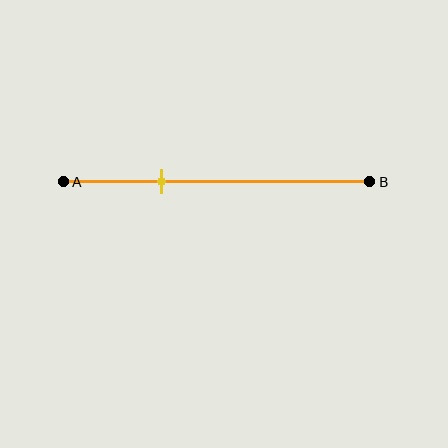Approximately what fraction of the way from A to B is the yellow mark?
The yellow mark is approximately 30% of the way from A to B.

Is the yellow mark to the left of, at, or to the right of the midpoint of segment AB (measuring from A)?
The yellow mark is to the left of the midpoint of segment AB.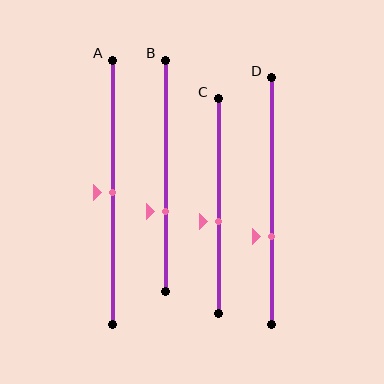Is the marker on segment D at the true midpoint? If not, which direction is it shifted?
No, the marker on segment D is shifted downward by about 14% of the segment length.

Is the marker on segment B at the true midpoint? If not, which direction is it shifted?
No, the marker on segment B is shifted downward by about 15% of the segment length.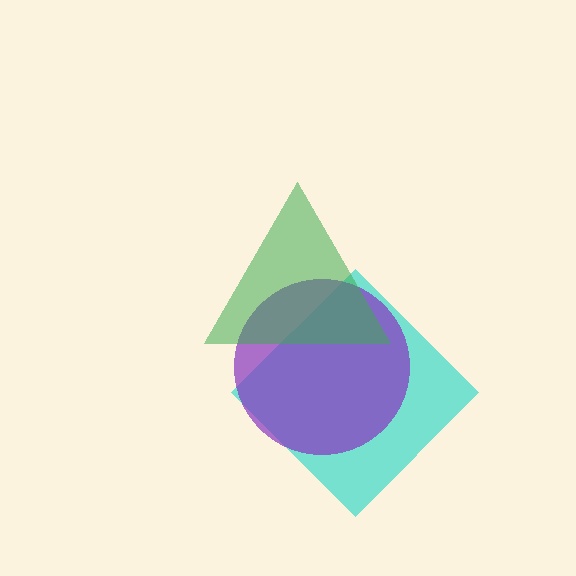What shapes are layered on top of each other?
The layered shapes are: a cyan diamond, a purple circle, a green triangle.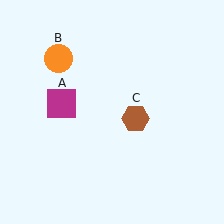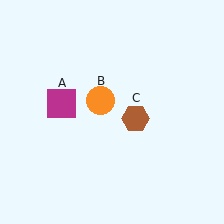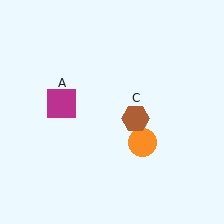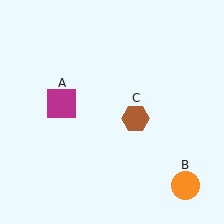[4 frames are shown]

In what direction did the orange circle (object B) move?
The orange circle (object B) moved down and to the right.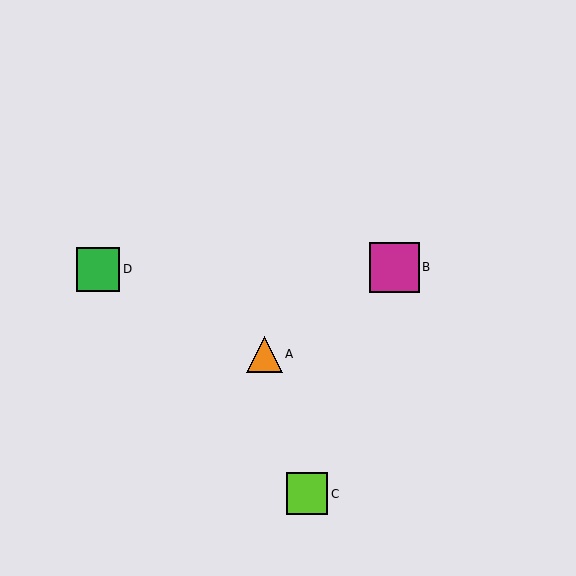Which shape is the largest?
The magenta square (labeled B) is the largest.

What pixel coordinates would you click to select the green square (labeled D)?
Click at (98, 269) to select the green square D.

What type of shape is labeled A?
Shape A is an orange triangle.